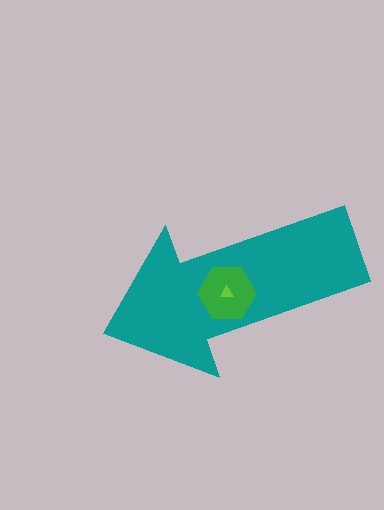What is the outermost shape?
The teal arrow.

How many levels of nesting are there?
3.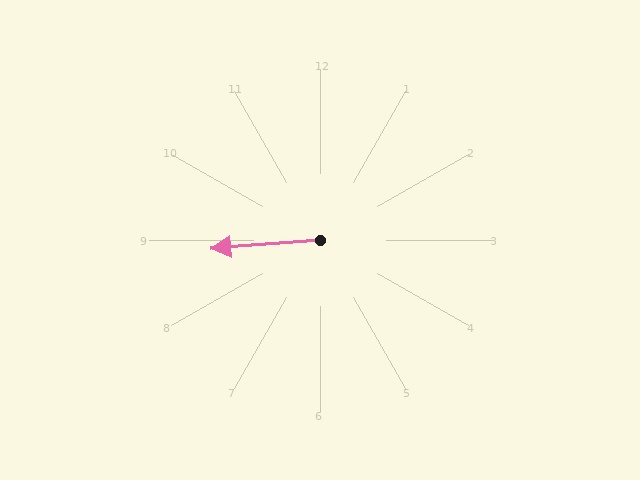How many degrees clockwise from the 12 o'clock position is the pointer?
Approximately 266 degrees.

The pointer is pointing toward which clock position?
Roughly 9 o'clock.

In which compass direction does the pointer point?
West.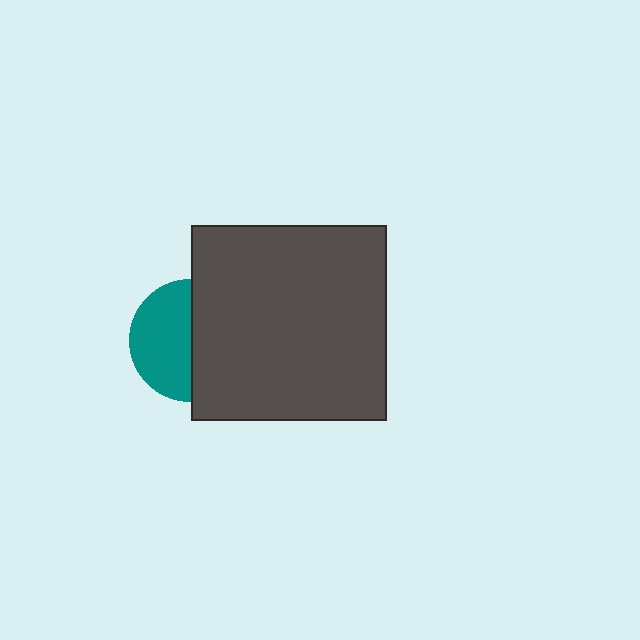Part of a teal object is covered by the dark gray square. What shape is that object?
It is a circle.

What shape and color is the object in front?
The object in front is a dark gray square.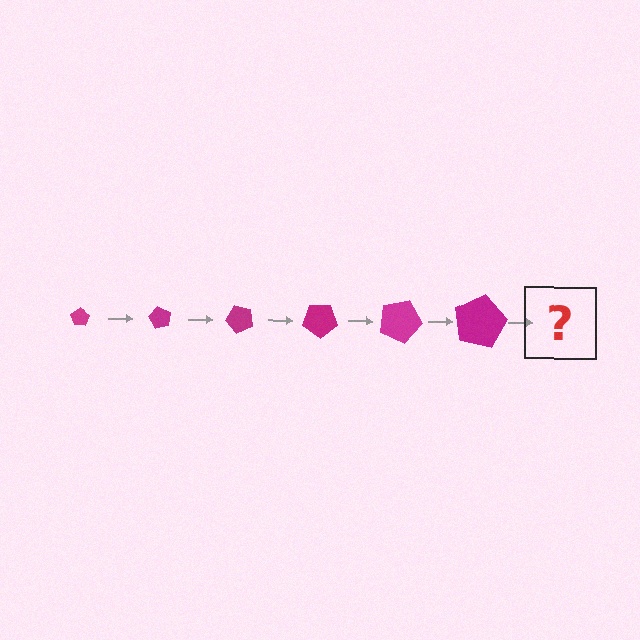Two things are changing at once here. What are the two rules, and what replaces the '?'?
The two rules are that the pentagon grows larger each step and it rotates 60 degrees each step. The '?' should be a pentagon, larger than the previous one and rotated 360 degrees from the start.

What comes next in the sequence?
The next element should be a pentagon, larger than the previous one and rotated 360 degrees from the start.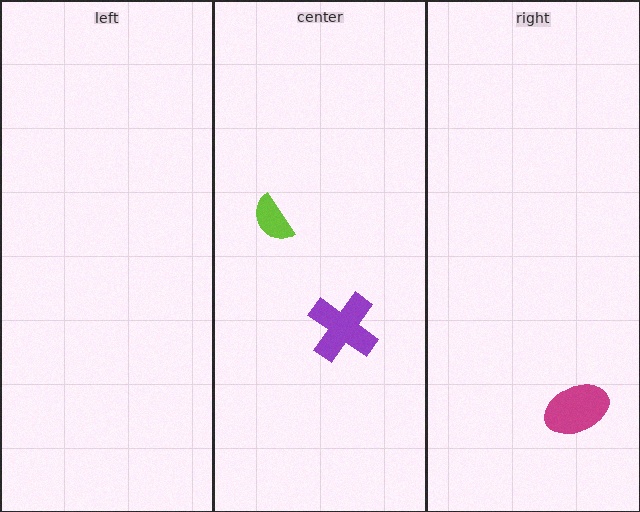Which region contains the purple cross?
The center region.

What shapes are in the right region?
The magenta ellipse.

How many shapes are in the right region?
1.